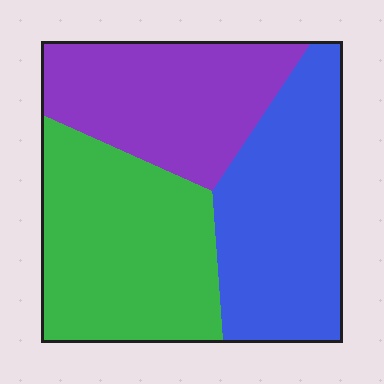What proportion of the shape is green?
Green takes up about three eighths (3/8) of the shape.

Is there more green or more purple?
Green.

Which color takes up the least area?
Purple, at roughly 30%.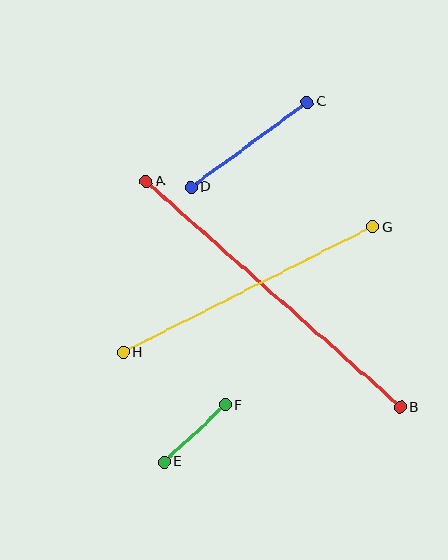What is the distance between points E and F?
The distance is approximately 84 pixels.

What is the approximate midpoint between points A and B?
The midpoint is at approximately (273, 294) pixels.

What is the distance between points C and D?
The distance is approximately 144 pixels.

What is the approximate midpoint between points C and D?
The midpoint is at approximately (249, 145) pixels.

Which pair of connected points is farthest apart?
Points A and B are farthest apart.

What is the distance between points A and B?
The distance is approximately 340 pixels.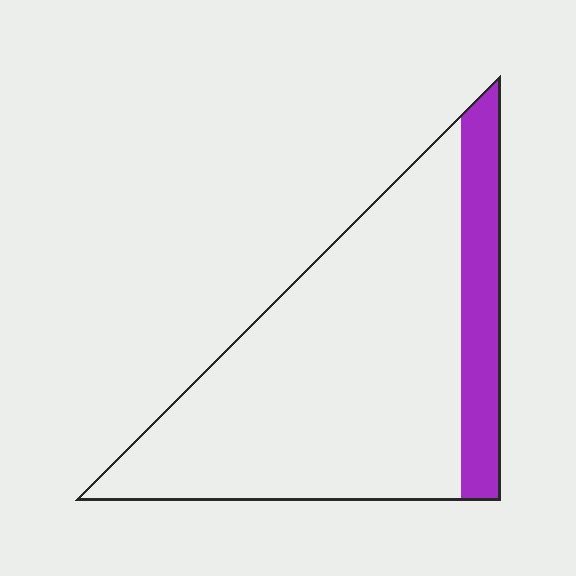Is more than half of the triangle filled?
No.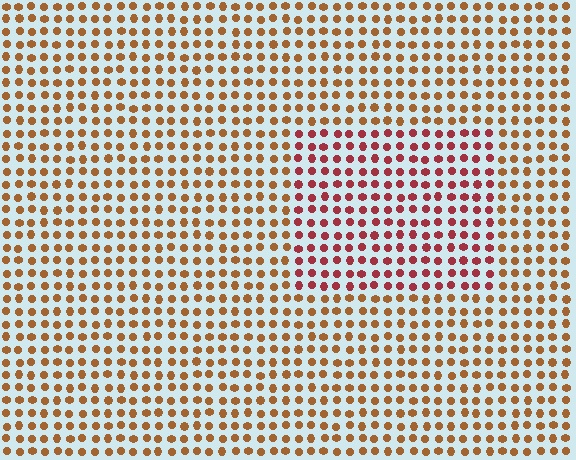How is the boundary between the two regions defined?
The boundary is defined purely by a slight shift in hue (about 36 degrees). Spacing, size, and orientation are identical on both sides.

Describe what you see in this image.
The image is filled with small brown elements in a uniform arrangement. A rectangle-shaped region is visible where the elements are tinted to a slightly different hue, forming a subtle color boundary.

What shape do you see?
I see a rectangle.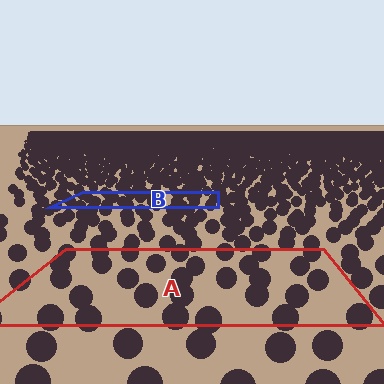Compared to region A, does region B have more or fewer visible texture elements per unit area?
Region B has more texture elements per unit area — they are packed more densely because it is farther away.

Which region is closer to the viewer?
Region A is closer. The texture elements there are larger and more spread out.